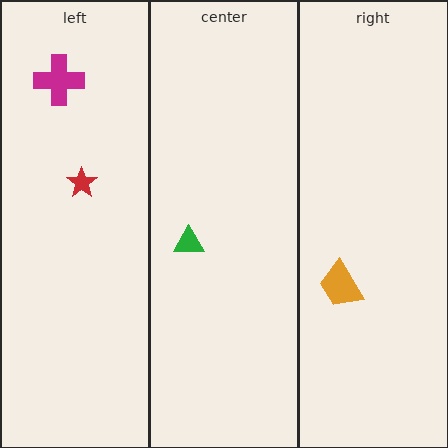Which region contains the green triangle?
The center region.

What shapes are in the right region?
The orange trapezoid.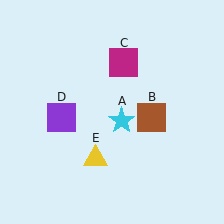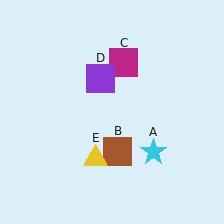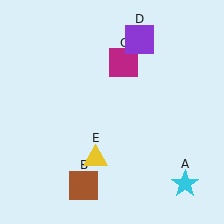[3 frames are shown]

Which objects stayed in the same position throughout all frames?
Magenta square (object C) and yellow triangle (object E) remained stationary.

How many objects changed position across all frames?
3 objects changed position: cyan star (object A), brown square (object B), purple square (object D).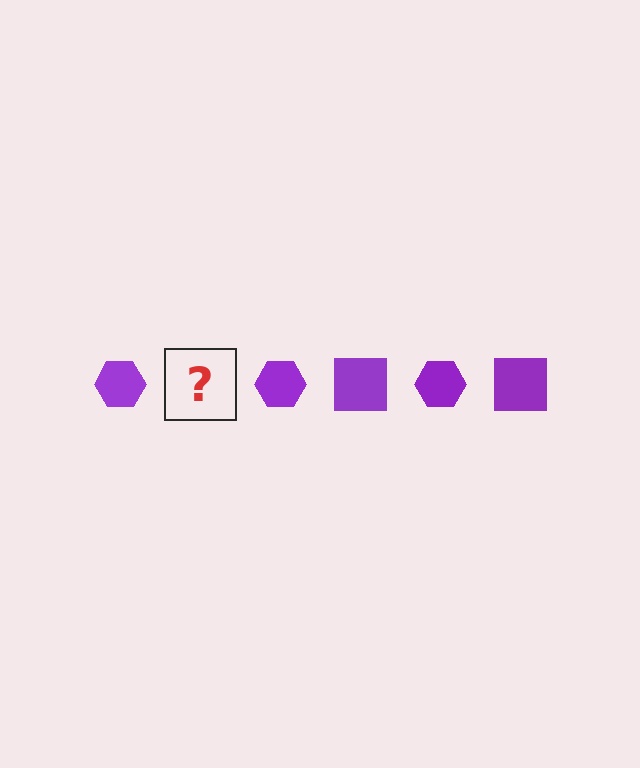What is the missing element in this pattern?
The missing element is a purple square.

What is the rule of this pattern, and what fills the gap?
The rule is that the pattern cycles through hexagon, square shapes in purple. The gap should be filled with a purple square.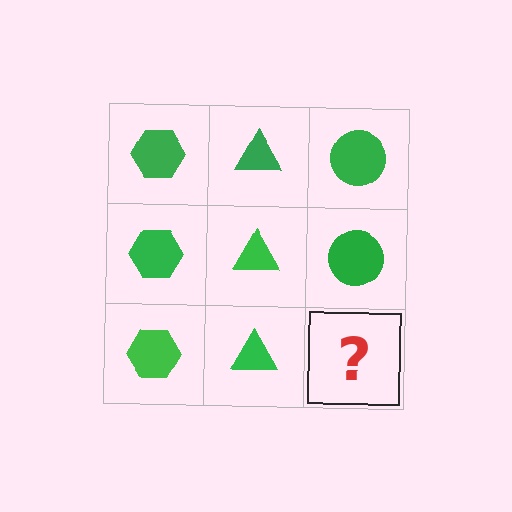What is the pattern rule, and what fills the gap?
The rule is that each column has a consistent shape. The gap should be filled with a green circle.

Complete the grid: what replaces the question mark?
The question mark should be replaced with a green circle.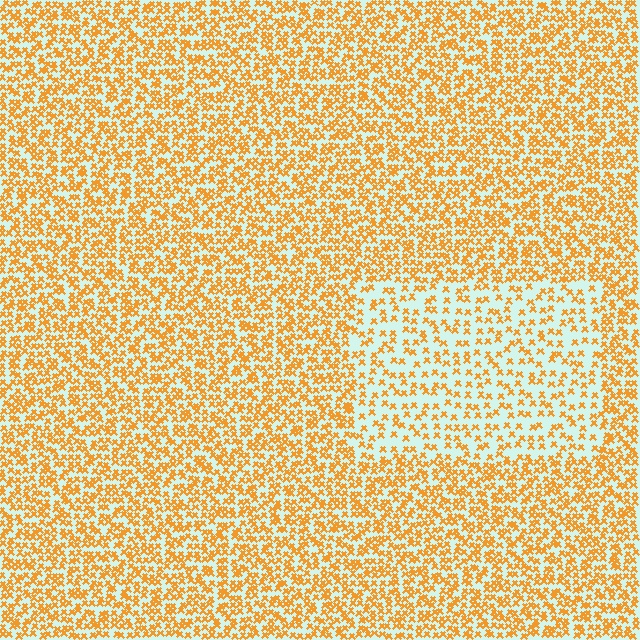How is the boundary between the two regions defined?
The boundary is defined by a change in element density (approximately 2.0x ratio). All elements are the same color, size, and shape.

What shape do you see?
I see a rectangle.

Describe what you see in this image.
The image contains small orange elements arranged at two different densities. A rectangle-shaped region is visible where the elements are less densely packed than the surrounding area.